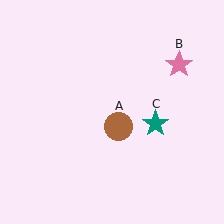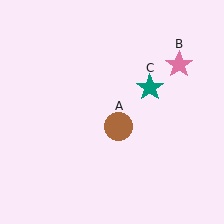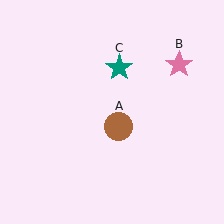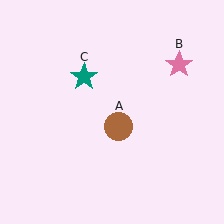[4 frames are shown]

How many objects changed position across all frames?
1 object changed position: teal star (object C).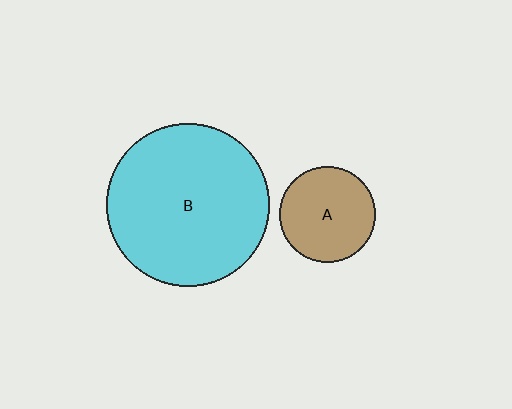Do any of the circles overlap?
No, none of the circles overlap.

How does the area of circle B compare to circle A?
Approximately 2.9 times.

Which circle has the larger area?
Circle B (cyan).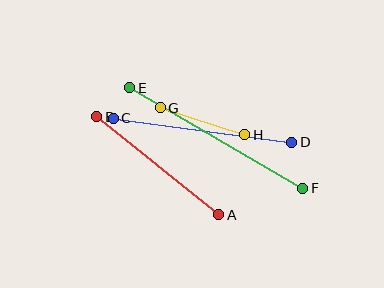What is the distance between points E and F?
The distance is approximately 200 pixels.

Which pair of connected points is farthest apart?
Points E and F are farthest apart.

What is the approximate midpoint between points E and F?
The midpoint is at approximately (216, 138) pixels.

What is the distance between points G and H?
The distance is approximately 89 pixels.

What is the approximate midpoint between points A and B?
The midpoint is at approximately (158, 166) pixels.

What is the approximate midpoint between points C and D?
The midpoint is at approximately (202, 130) pixels.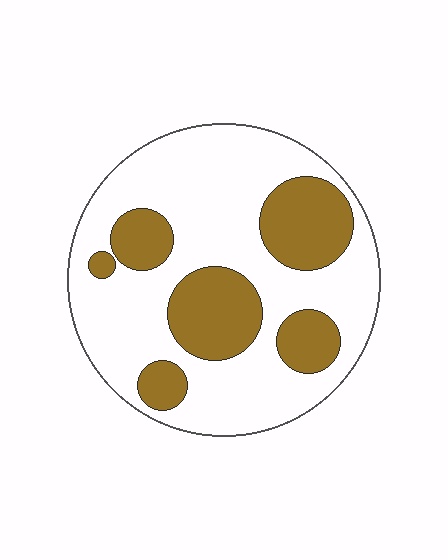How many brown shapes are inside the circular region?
6.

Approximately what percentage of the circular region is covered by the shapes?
Approximately 30%.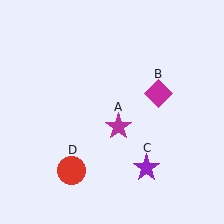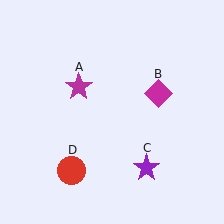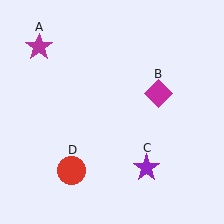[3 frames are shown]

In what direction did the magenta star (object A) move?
The magenta star (object A) moved up and to the left.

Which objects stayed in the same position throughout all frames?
Magenta diamond (object B) and purple star (object C) and red circle (object D) remained stationary.